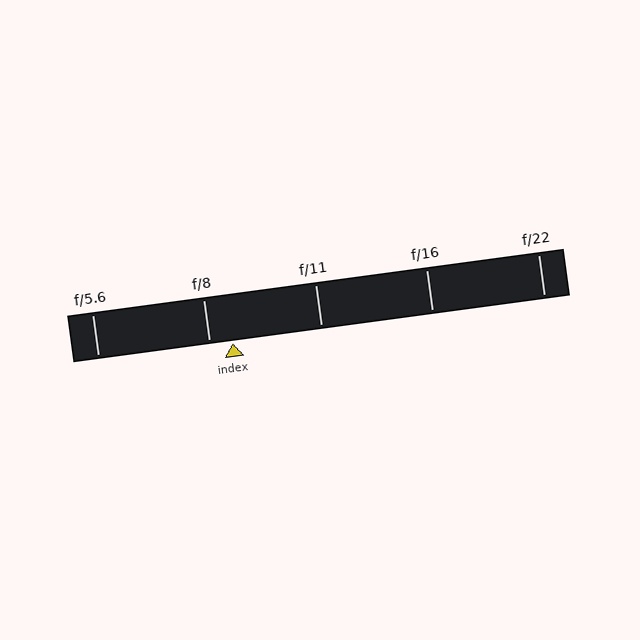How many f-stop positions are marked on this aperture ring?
There are 5 f-stop positions marked.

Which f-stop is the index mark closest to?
The index mark is closest to f/8.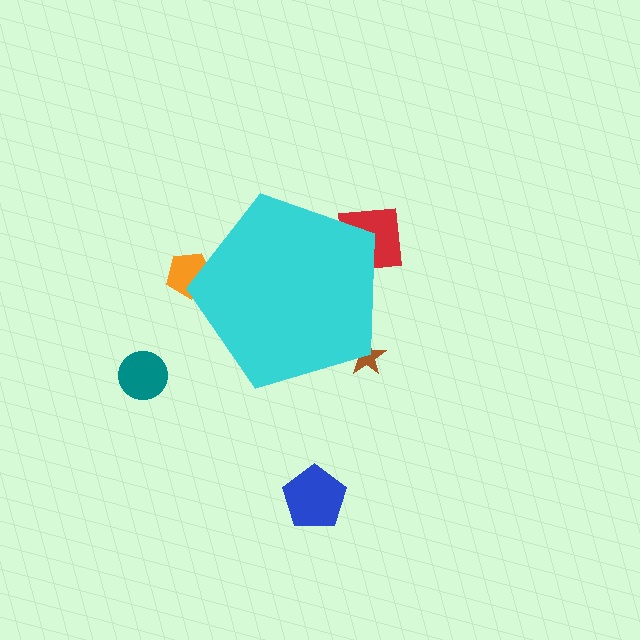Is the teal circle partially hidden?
No, the teal circle is fully visible.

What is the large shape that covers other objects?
A cyan pentagon.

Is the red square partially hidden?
Yes, the red square is partially hidden behind the cyan pentagon.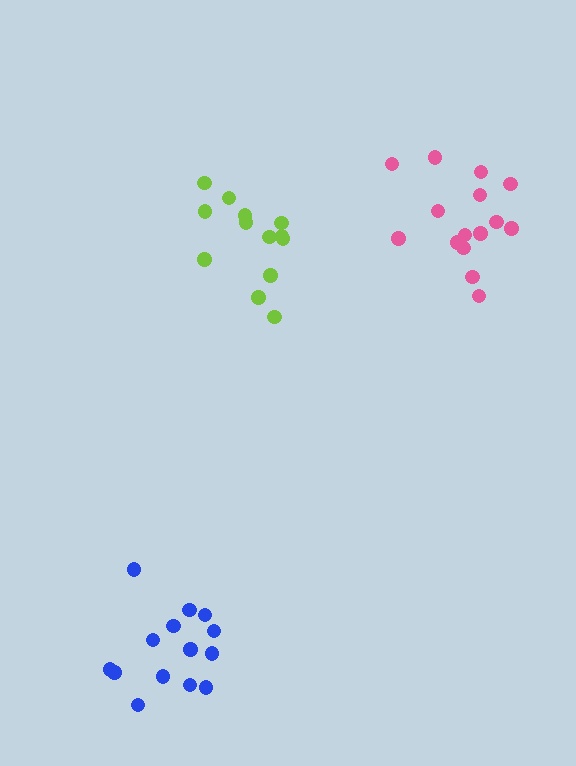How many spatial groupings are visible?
There are 3 spatial groupings.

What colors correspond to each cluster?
The clusters are colored: pink, blue, lime.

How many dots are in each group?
Group 1: 15 dots, Group 2: 14 dots, Group 3: 13 dots (42 total).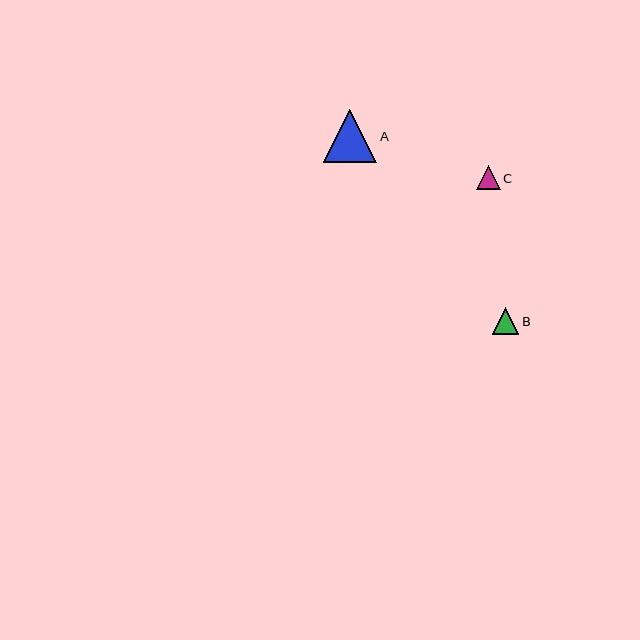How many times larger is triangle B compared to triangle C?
Triangle B is approximately 1.1 times the size of triangle C.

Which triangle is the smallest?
Triangle C is the smallest with a size of approximately 24 pixels.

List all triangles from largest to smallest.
From largest to smallest: A, B, C.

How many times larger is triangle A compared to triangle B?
Triangle A is approximately 2.0 times the size of triangle B.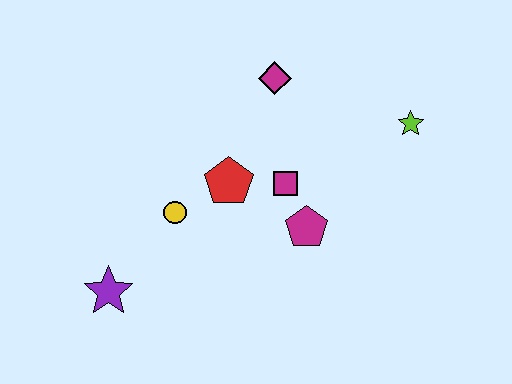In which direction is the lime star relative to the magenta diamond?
The lime star is to the right of the magenta diamond.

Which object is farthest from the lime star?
The purple star is farthest from the lime star.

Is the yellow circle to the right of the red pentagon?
No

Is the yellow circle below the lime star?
Yes